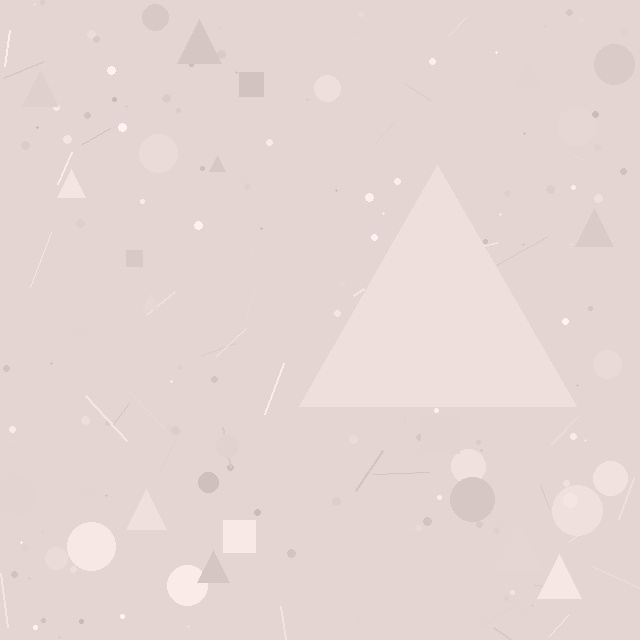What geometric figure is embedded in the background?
A triangle is embedded in the background.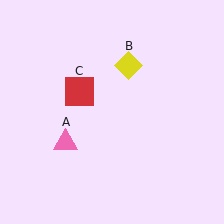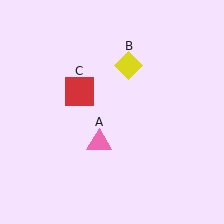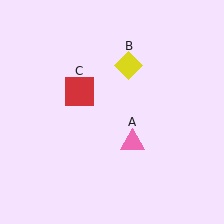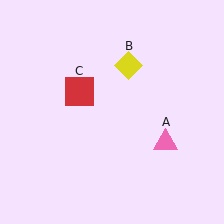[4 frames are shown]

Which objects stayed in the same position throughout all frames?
Yellow diamond (object B) and red square (object C) remained stationary.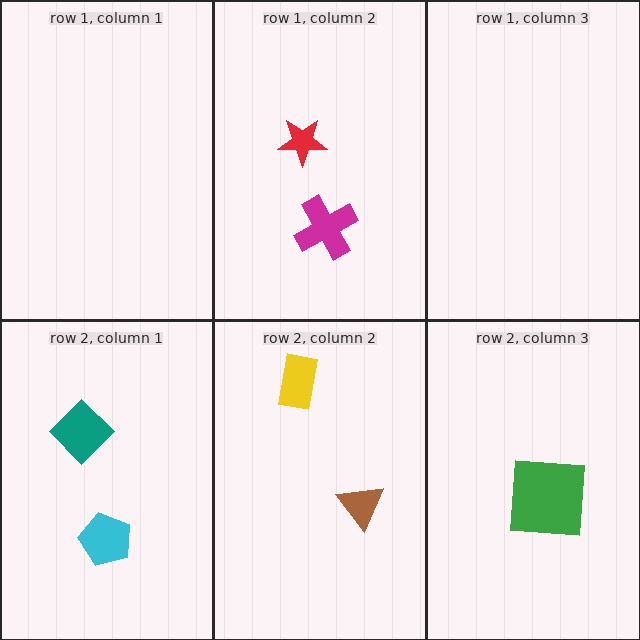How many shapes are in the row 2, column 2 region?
2.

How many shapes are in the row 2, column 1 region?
2.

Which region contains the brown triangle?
The row 2, column 2 region.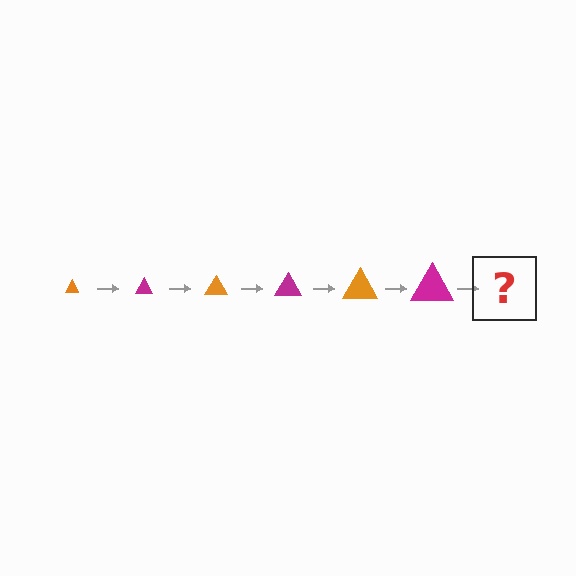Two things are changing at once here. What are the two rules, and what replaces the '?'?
The two rules are that the triangle grows larger each step and the color cycles through orange and magenta. The '?' should be an orange triangle, larger than the previous one.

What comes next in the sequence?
The next element should be an orange triangle, larger than the previous one.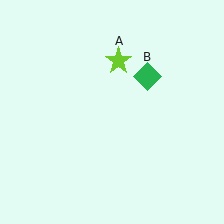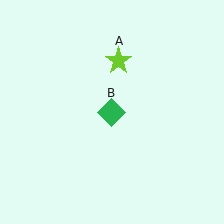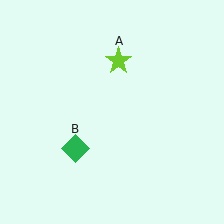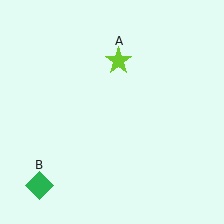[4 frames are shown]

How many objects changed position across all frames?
1 object changed position: green diamond (object B).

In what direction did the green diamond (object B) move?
The green diamond (object B) moved down and to the left.